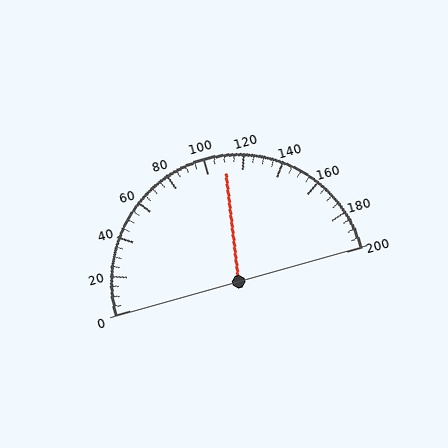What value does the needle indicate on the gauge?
The needle indicates approximately 110.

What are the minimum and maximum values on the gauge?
The gauge ranges from 0 to 200.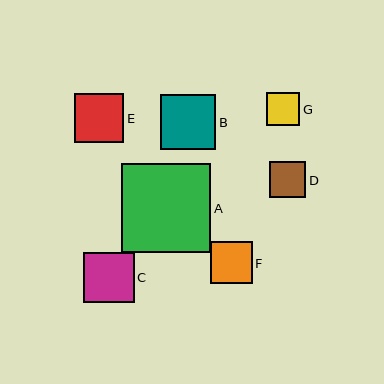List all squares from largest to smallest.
From largest to smallest: A, B, C, E, F, D, G.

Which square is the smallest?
Square G is the smallest with a size of approximately 33 pixels.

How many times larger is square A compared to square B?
Square A is approximately 1.6 times the size of square B.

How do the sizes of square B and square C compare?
Square B and square C are approximately the same size.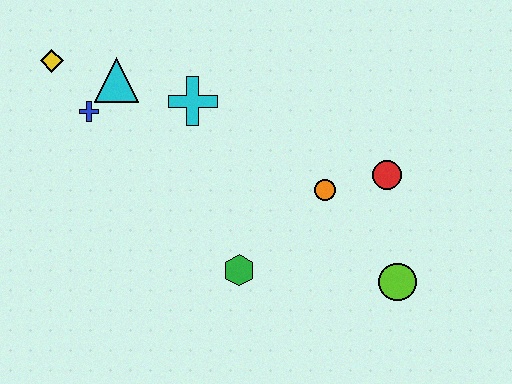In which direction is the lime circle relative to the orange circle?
The lime circle is below the orange circle.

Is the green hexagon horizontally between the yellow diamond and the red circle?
Yes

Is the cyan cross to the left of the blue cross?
No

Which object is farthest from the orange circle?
The yellow diamond is farthest from the orange circle.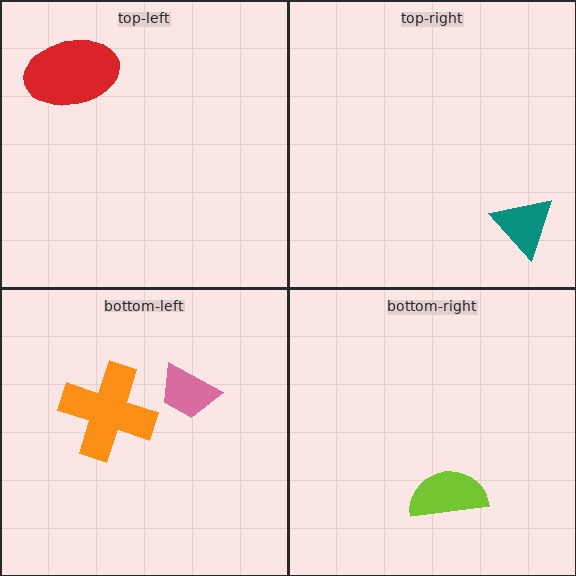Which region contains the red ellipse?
The top-left region.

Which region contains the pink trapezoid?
The bottom-left region.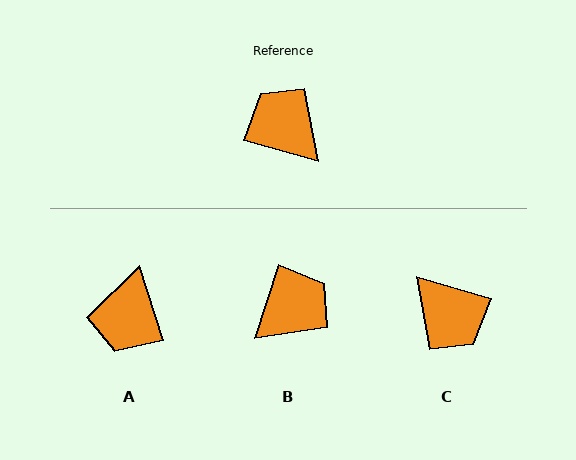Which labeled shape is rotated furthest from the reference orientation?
C, about 179 degrees away.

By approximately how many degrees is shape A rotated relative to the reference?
Approximately 123 degrees counter-clockwise.